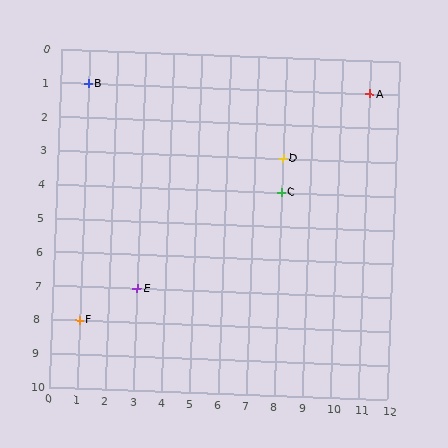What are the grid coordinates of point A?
Point A is at grid coordinates (11, 1).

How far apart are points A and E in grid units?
Points A and E are 8 columns and 6 rows apart (about 10.0 grid units diagonally).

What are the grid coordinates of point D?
Point D is at grid coordinates (8, 3).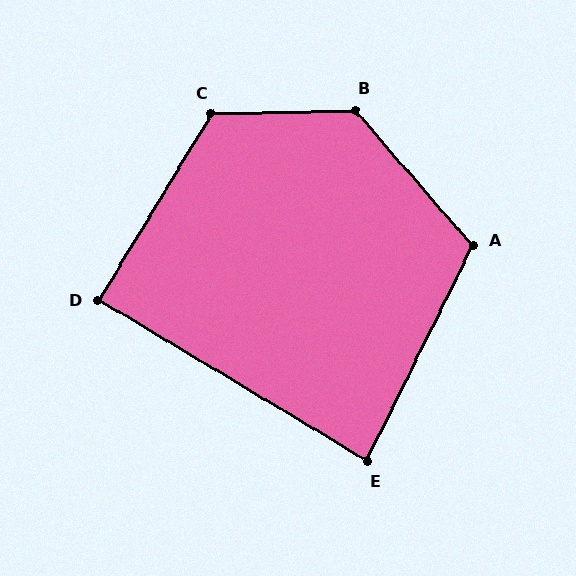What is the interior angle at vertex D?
Approximately 90 degrees (approximately right).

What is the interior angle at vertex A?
Approximately 113 degrees (obtuse).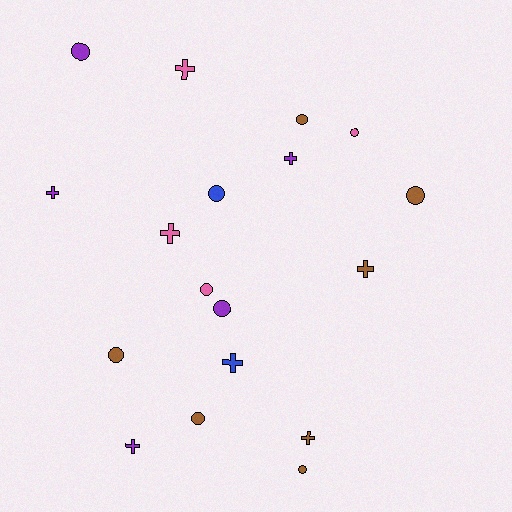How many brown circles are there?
There are 5 brown circles.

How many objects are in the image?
There are 18 objects.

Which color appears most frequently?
Brown, with 7 objects.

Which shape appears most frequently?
Circle, with 10 objects.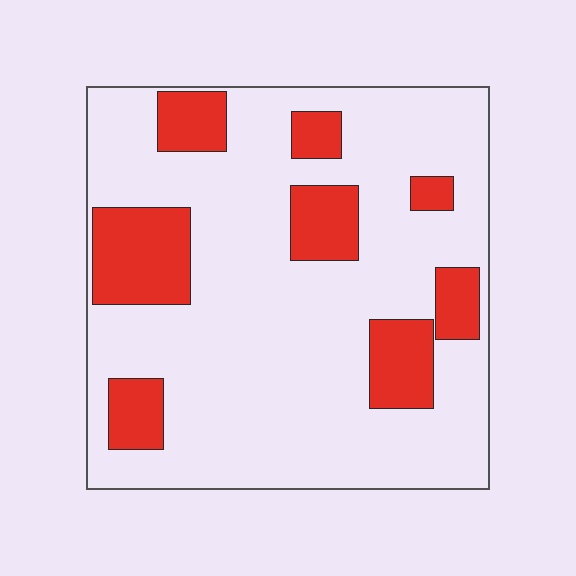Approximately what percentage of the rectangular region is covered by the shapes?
Approximately 20%.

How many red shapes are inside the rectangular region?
8.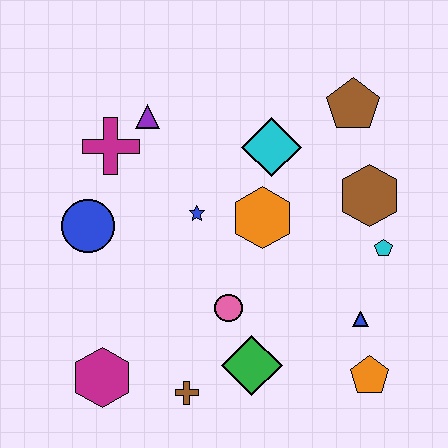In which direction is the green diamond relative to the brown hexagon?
The green diamond is below the brown hexagon.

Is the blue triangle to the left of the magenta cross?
No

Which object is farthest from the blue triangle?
The magenta cross is farthest from the blue triangle.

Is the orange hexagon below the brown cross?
No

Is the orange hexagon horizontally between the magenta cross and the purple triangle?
No